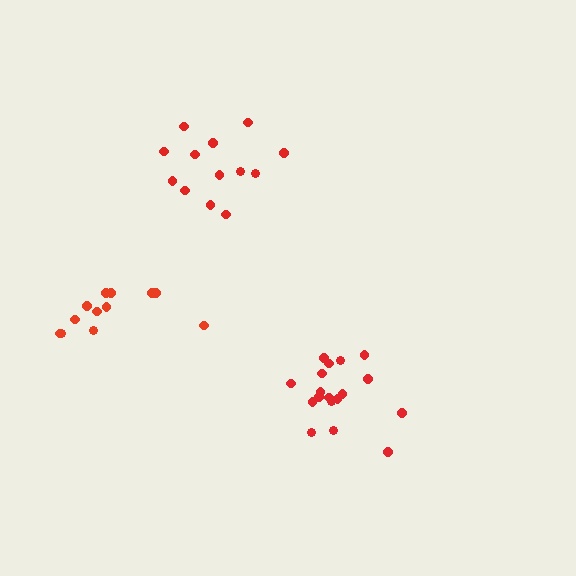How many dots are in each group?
Group 1: 18 dots, Group 2: 13 dots, Group 3: 12 dots (43 total).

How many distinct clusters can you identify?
There are 3 distinct clusters.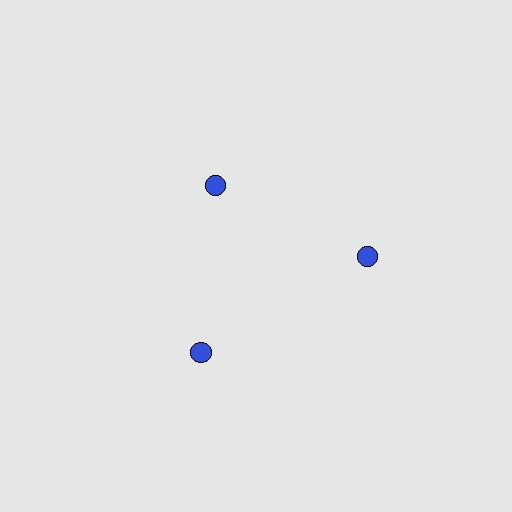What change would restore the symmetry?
The symmetry would be restored by moving it outward, back onto the ring so that all 3 circles sit at equal angles and equal distance from the center.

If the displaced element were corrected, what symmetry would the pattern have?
It would have 3-fold rotational symmetry — the pattern would map onto itself every 120 degrees.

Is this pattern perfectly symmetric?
No. The 3 blue circles are arranged in a ring, but one element near the 11 o'clock position is pulled inward toward the center, breaking the 3-fold rotational symmetry.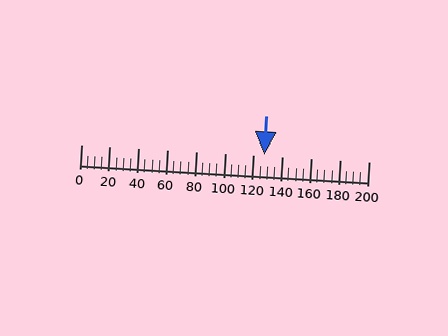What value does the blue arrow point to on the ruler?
The blue arrow points to approximately 128.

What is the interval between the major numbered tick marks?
The major tick marks are spaced 20 units apart.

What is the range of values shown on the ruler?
The ruler shows values from 0 to 200.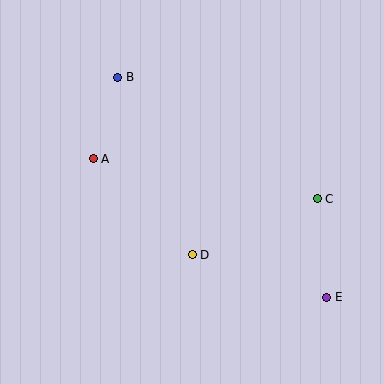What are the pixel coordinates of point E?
Point E is at (327, 297).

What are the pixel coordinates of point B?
Point B is at (118, 77).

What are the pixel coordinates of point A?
Point A is at (93, 159).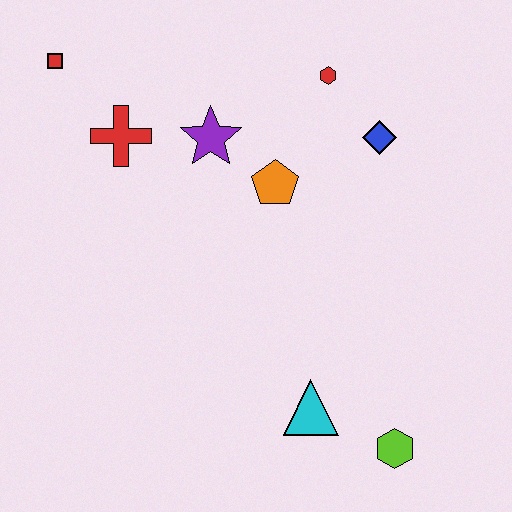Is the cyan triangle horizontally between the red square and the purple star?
No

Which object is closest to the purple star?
The orange pentagon is closest to the purple star.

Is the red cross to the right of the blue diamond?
No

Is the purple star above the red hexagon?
No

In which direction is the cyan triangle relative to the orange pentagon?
The cyan triangle is below the orange pentagon.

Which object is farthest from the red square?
The lime hexagon is farthest from the red square.